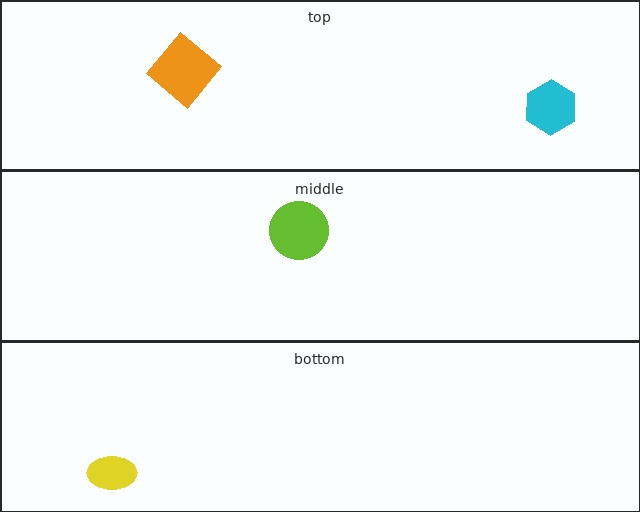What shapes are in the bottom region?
The yellow ellipse.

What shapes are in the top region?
The orange diamond, the cyan hexagon.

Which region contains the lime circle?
The middle region.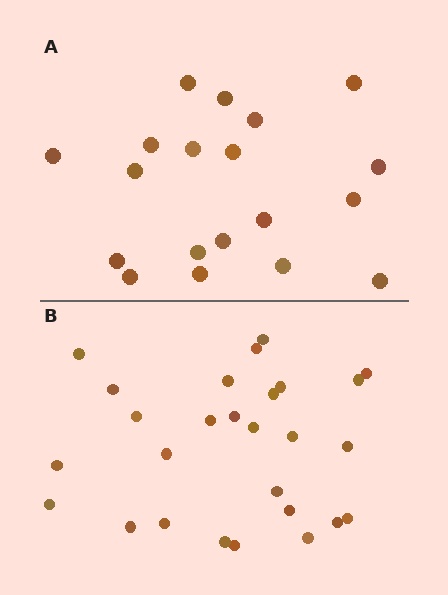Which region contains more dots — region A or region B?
Region B (the bottom region) has more dots.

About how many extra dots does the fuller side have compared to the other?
Region B has roughly 8 or so more dots than region A.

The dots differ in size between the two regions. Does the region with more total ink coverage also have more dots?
No. Region A has more total ink coverage because its dots are larger, but region B actually contains more individual dots. Total area can be misleading — the number of items is what matters here.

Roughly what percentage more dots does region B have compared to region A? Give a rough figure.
About 40% more.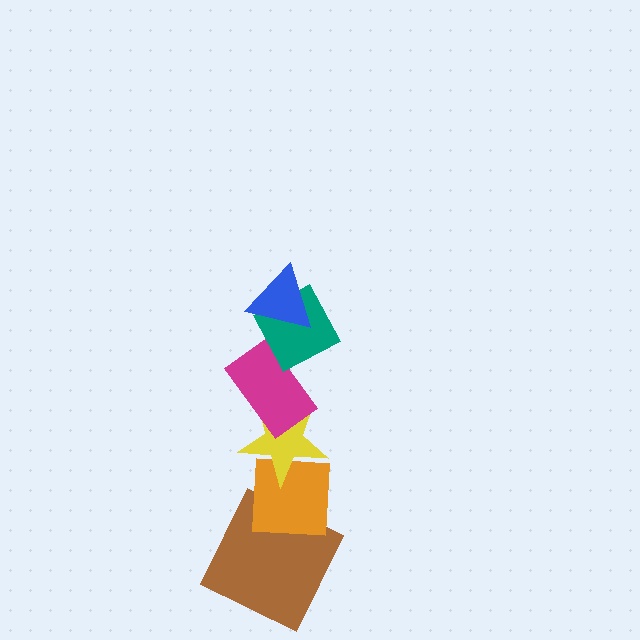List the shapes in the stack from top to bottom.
From top to bottom: the blue triangle, the teal diamond, the magenta rectangle, the yellow star, the orange square, the brown square.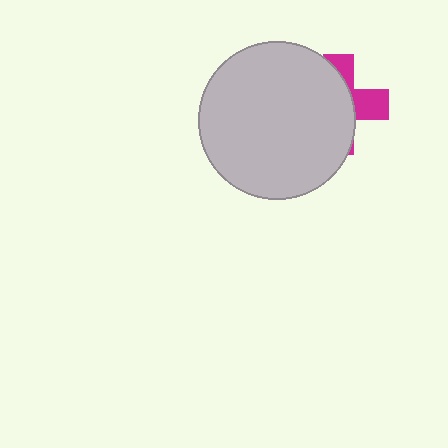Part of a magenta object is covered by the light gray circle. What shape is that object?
It is a cross.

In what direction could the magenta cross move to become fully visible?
The magenta cross could move right. That would shift it out from behind the light gray circle entirely.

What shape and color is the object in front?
The object in front is a light gray circle.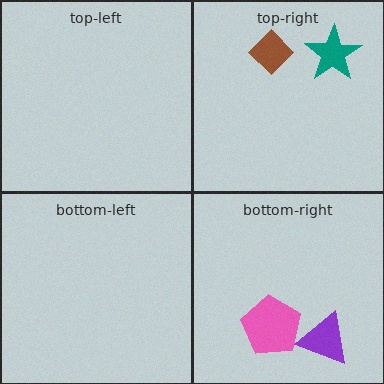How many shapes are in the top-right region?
2.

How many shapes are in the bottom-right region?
2.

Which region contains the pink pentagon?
The bottom-right region.